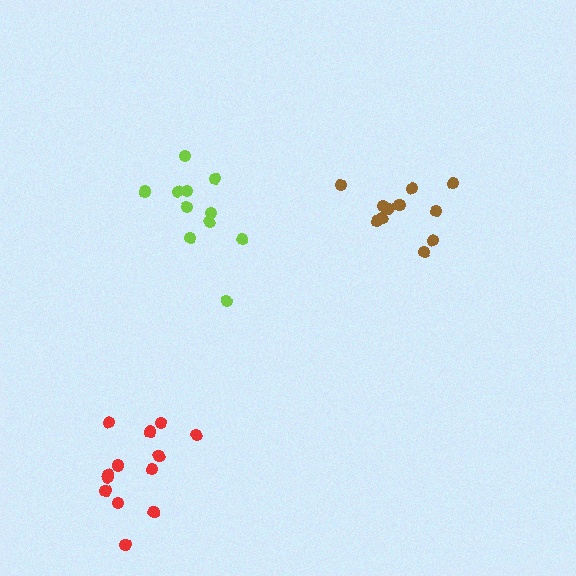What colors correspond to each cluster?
The clusters are colored: brown, lime, red.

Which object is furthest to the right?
The brown cluster is rightmost.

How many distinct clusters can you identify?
There are 3 distinct clusters.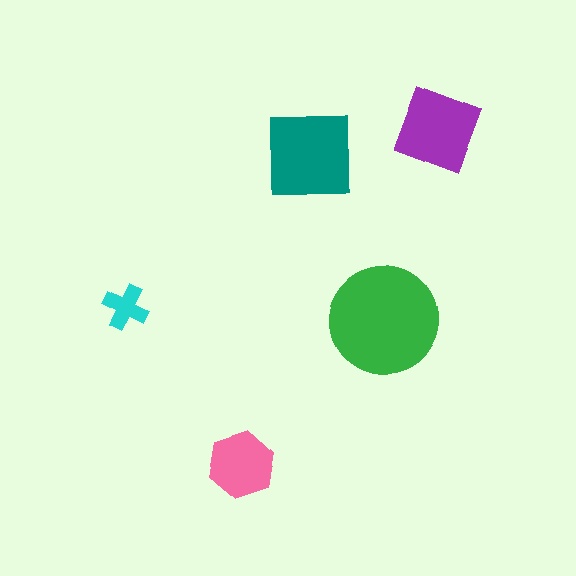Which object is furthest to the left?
The cyan cross is leftmost.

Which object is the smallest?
The cyan cross.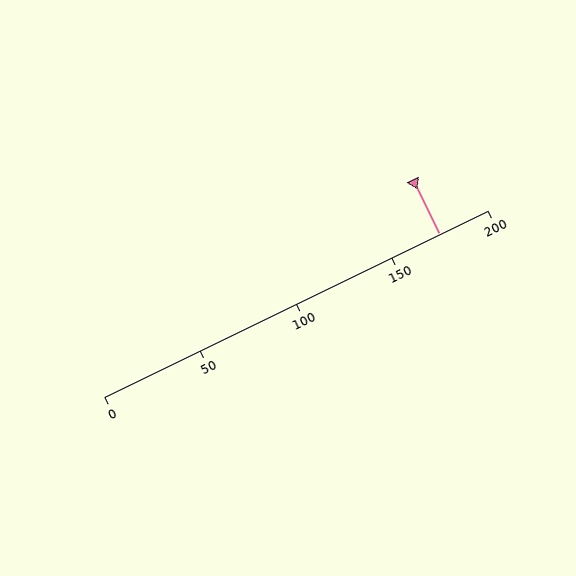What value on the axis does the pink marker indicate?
The marker indicates approximately 175.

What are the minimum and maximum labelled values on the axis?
The axis runs from 0 to 200.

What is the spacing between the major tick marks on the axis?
The major ticks are spaced 50 apart.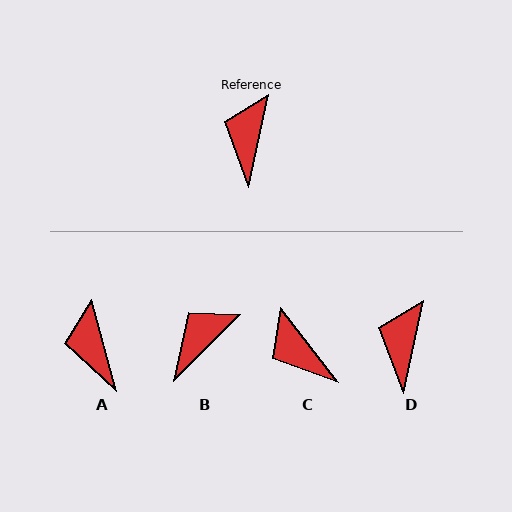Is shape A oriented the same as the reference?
No, it is off by about 28 degrees.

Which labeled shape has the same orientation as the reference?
D.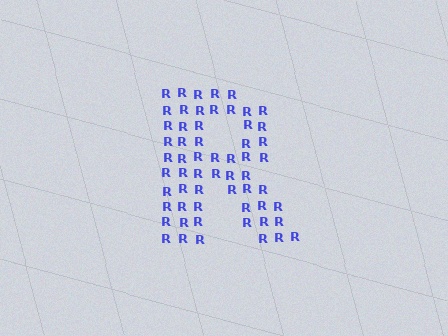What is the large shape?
The large shape is the letter R.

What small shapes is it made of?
It is made of small letter R's.